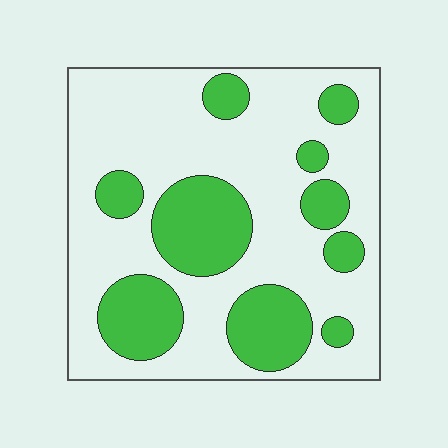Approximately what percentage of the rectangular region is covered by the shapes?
Approximately 30%.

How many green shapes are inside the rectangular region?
10.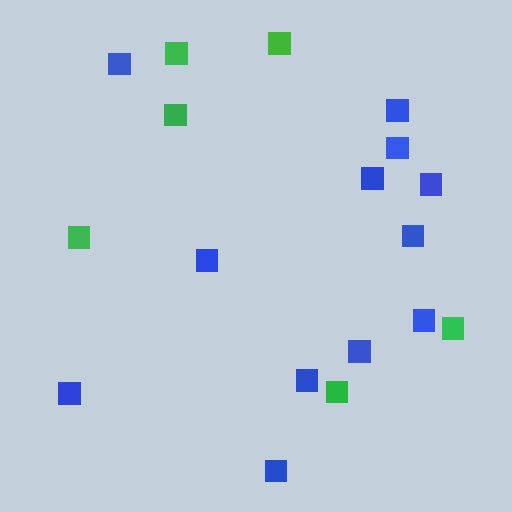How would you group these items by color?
There are 2 groups: one group of green squares (6) and one group of blue squares (12).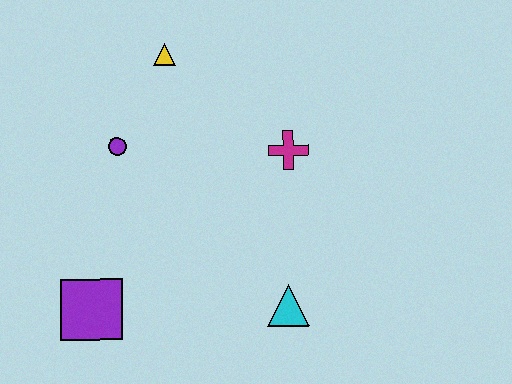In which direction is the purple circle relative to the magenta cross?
The purple circle is to the left of the magenta cross.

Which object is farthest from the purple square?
The yellow triangle is farthest from the purple square.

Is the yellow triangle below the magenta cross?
No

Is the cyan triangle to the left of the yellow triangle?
No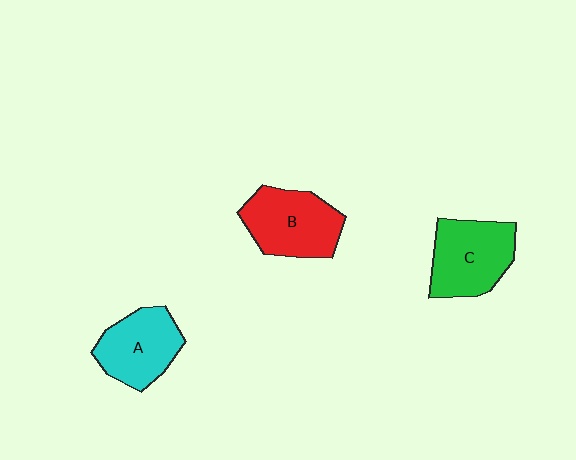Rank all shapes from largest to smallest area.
From largest to smallest: B (red), C (green), A (cyan).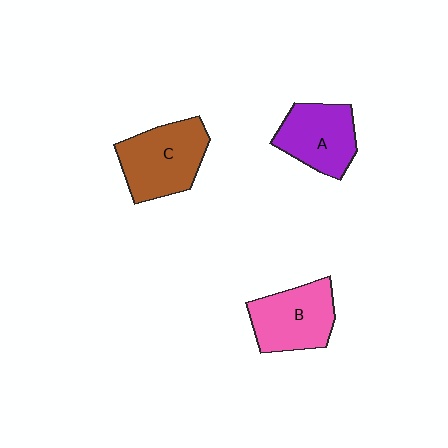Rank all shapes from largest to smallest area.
From largest to smallest: C (brown), B (pink), A (purple).